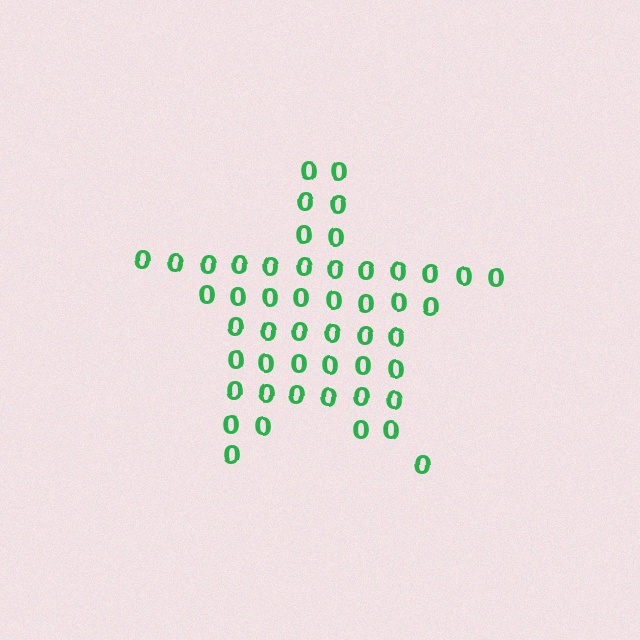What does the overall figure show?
The overall figure shows a star.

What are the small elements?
The small elements are digit 0's.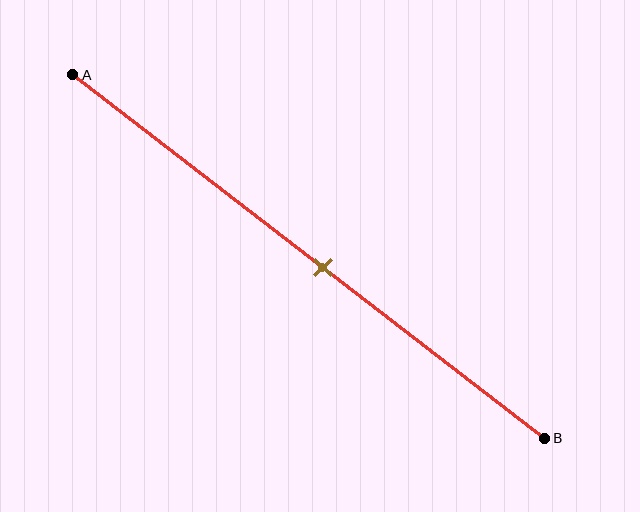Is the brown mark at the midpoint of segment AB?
No, the mark is at about 55% from A, not at the 50% midpoint.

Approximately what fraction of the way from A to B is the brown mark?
The brown mark is approximately 55% of the way from A to B.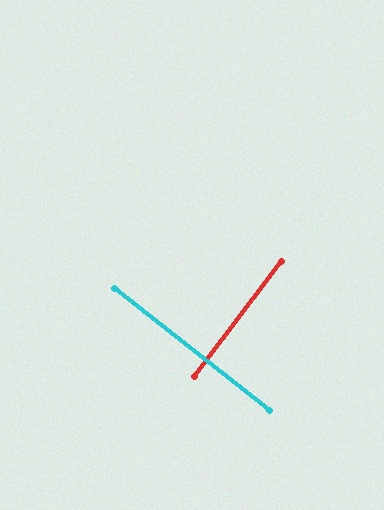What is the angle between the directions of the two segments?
Approximately 89 degrees.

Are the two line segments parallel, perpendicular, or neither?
Perpendicular — they meet at approximately 89°.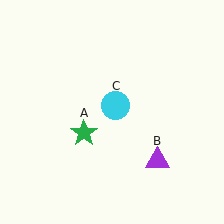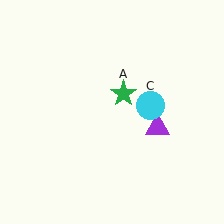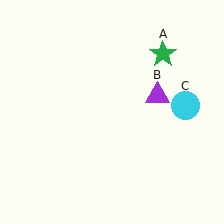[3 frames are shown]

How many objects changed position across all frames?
3 objects changed position: green star (object A), purple triangle (object B), cyan circle (object C).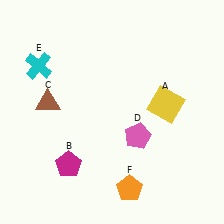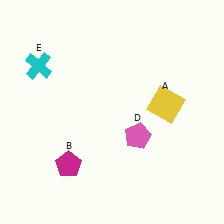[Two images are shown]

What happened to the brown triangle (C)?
The brown triangle (C) was removed in Image 2. It was in the top-left area of Image 1.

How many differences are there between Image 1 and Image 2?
There are 2 differences between the two images.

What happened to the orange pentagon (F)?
The orange pentagon (F) was removed in Image 2. It was in the bottom-right area of Image 1.